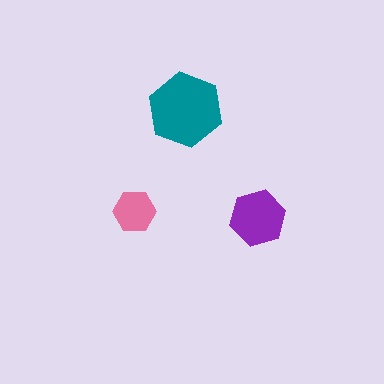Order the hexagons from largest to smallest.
the teal one, the purple one, the pink one.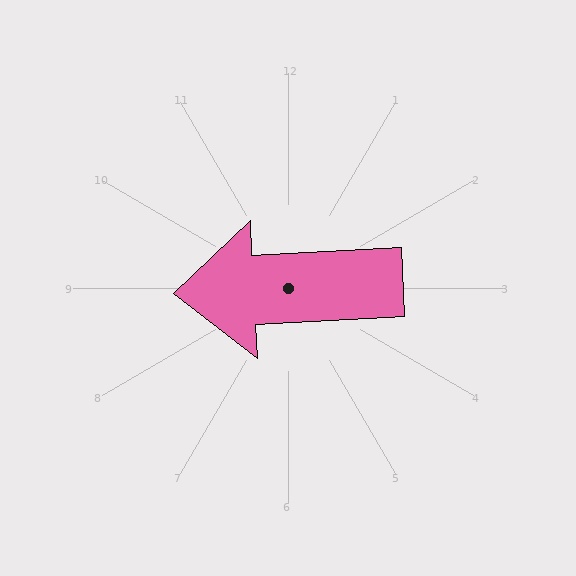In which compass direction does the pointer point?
West.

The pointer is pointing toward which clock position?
Roughly 9 o'clock.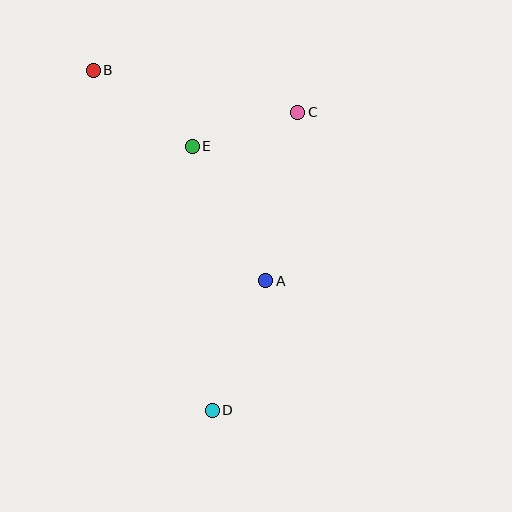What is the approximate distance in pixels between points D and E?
The distance between D and E is approximately 265 pixels.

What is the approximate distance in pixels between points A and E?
The distance between A and E is approximately 153 pixels.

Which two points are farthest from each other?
Points B and D are farthest from each other.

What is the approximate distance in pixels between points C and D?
The distance between C and D is approximately 310 pixels.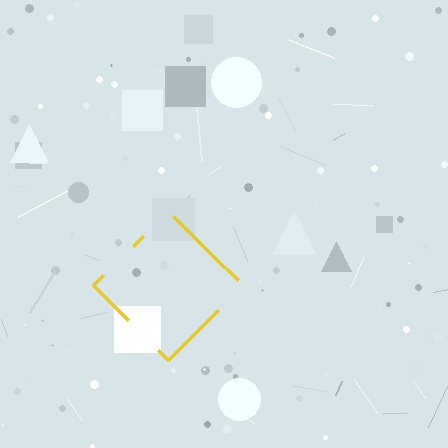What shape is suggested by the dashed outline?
The dashed outline suggests a diamond.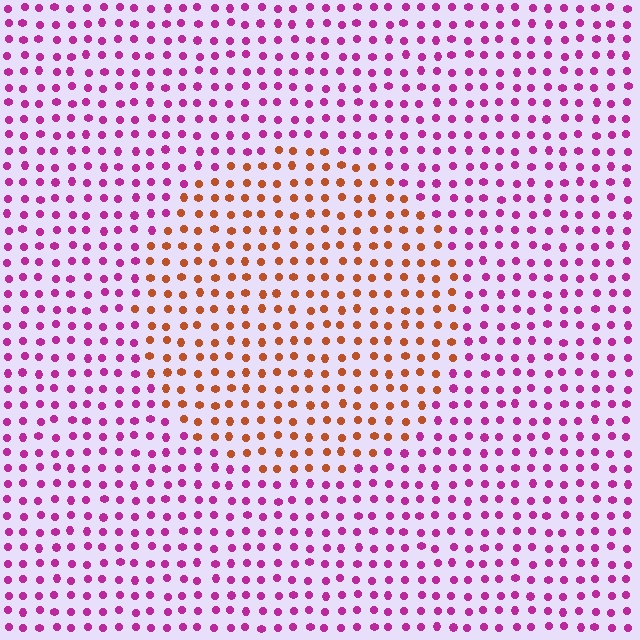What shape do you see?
I see a circle.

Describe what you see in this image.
The image is filled with small magenta elements in a uniform arrangement. A circle-shaped region is visible where the elements are tinted to a slightly different hue, forming a subtle color boundary.